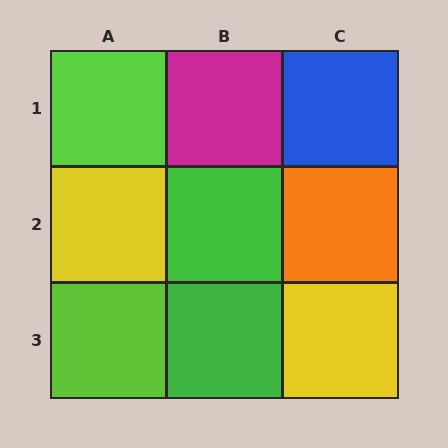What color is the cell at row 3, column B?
Green.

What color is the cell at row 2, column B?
Green.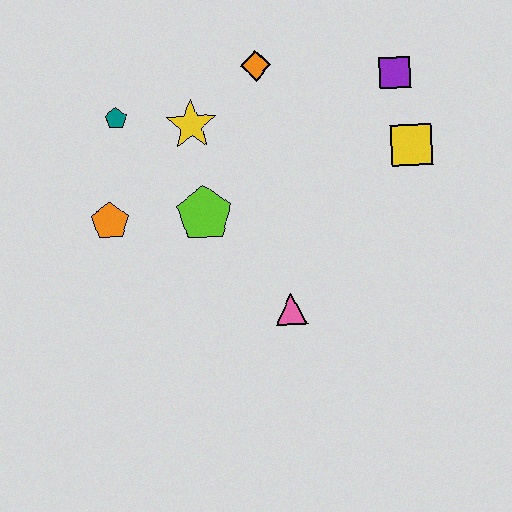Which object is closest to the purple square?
The yellow square is closest to the purple square.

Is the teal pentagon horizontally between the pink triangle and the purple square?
No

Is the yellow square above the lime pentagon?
Yes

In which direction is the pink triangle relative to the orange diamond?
The pink triangle is below the orange diamond.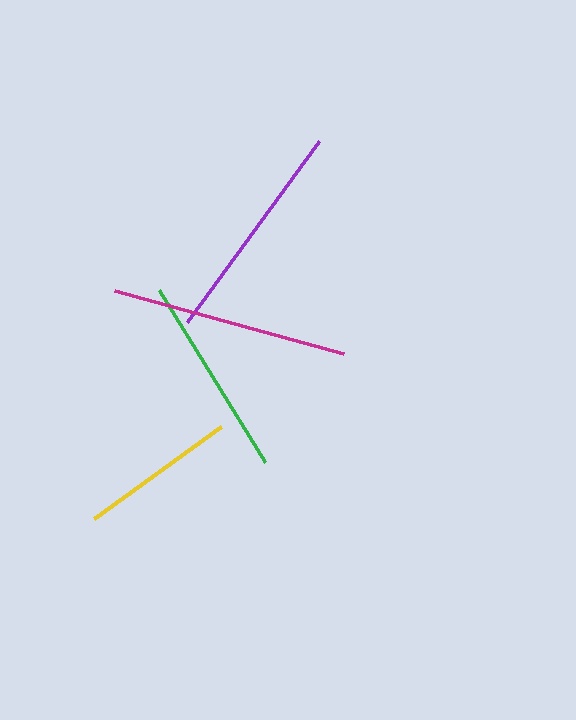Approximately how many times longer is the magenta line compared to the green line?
The magenta line is approximately 1.2 times the length of the green line.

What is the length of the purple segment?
The purple segment is approximately 224 pixels long.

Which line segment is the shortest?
The yellow line is the shortest at approximately 156 pixels.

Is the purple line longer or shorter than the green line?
The purple line is longer than the green line.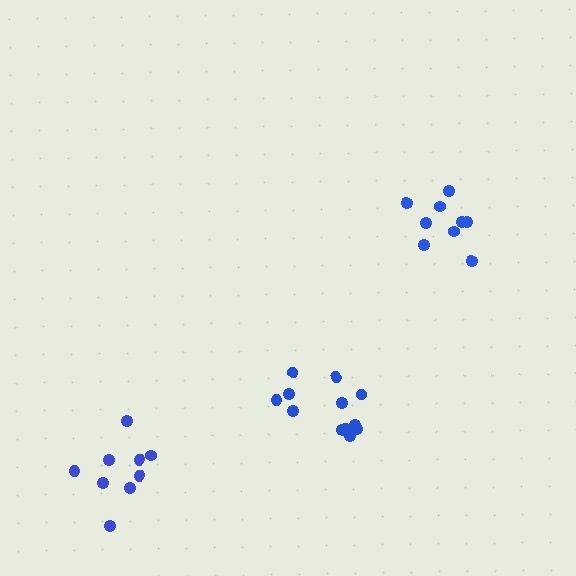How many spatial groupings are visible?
There are 3 spatial groupings.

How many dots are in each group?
Group 1: 12 dots, Group 2: 9 dots, Group 3: 9 dots (30 total).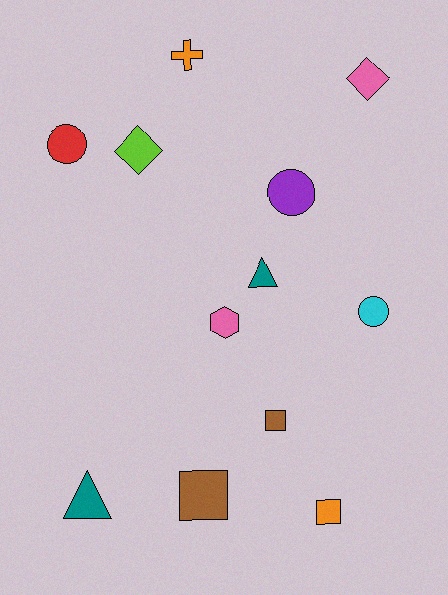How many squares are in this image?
There are 3 squares.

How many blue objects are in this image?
There are no blue objects.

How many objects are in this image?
There are 12 objects.